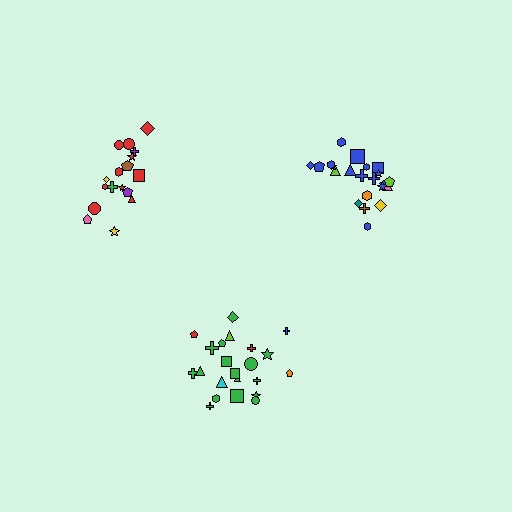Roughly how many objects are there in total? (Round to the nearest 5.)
Roughly 60 objects in total.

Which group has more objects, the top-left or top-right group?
The top-right group.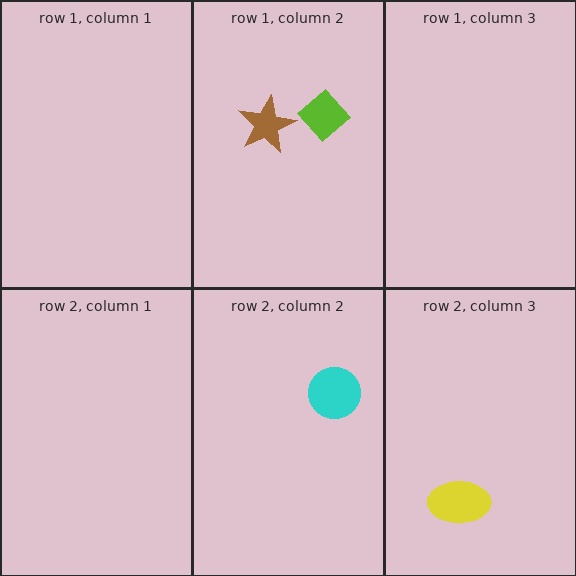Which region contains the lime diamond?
The row 1, column 2 region.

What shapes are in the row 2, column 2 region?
The cyan circle.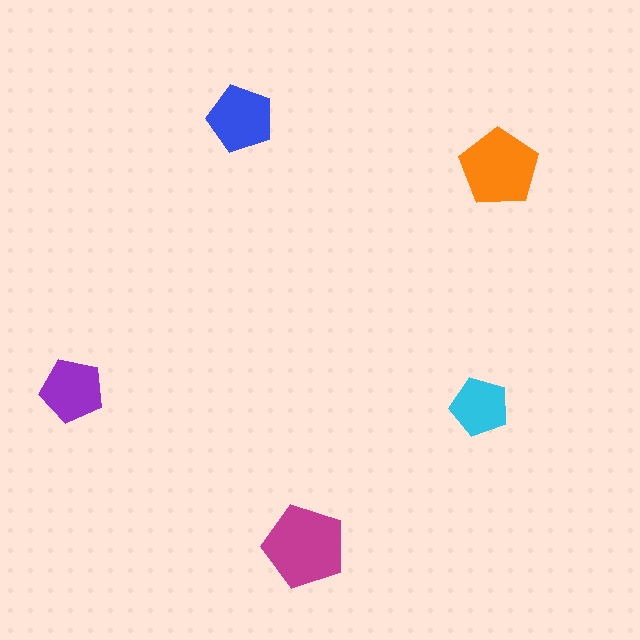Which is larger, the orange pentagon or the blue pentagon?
The orange one.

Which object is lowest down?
The magenta pentagon is bottommost.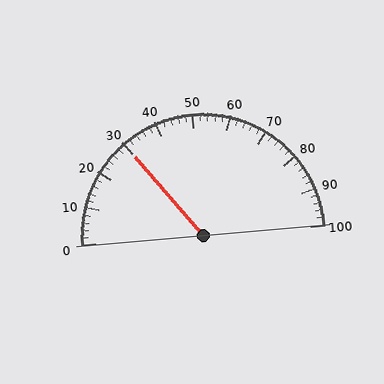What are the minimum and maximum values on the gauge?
The gauge ranges from 0 to 100.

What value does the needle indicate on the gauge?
The needle indicates approximately 30.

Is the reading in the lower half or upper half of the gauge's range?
The reading is in the lower half of the range (0 to 100).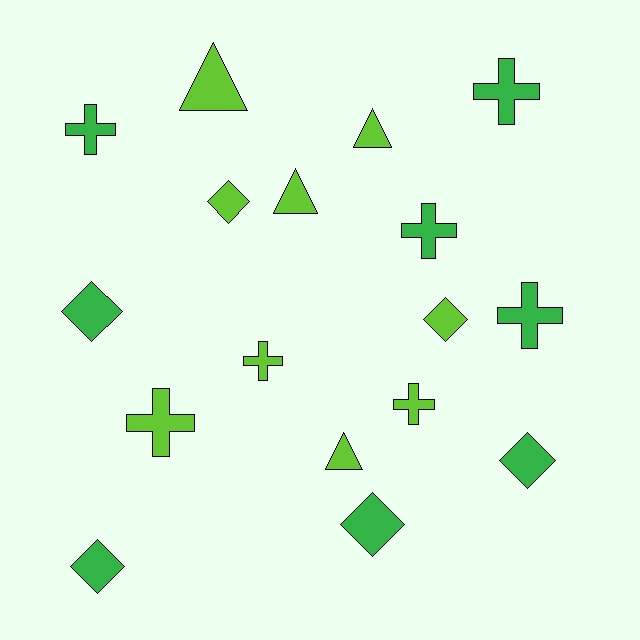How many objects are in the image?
There are 17 objects.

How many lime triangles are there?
There are 4 lime triangles.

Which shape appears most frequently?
Cross, with 7 objects.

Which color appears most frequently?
Lime, with 9 objects.